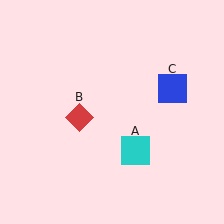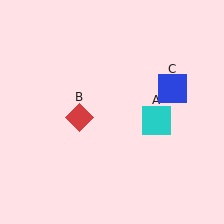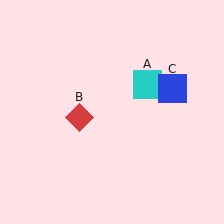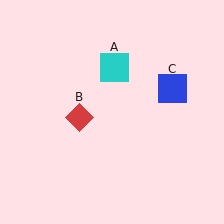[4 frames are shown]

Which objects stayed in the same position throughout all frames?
Red diamond (object B) and blue square (object C) remained stationary.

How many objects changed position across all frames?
1 object changed position: cyan square (object A).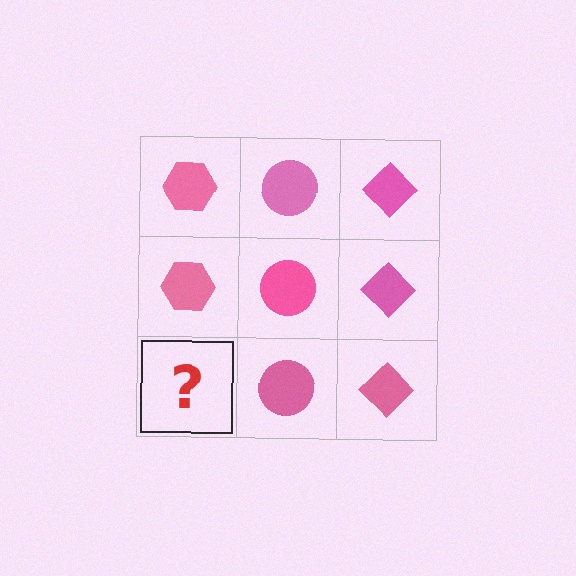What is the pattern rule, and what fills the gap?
The rule is that each column has a consistent shape. The gap should be filled with a pink hexagon.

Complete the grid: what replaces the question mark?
The question mark should be replaced with a pink hexagon.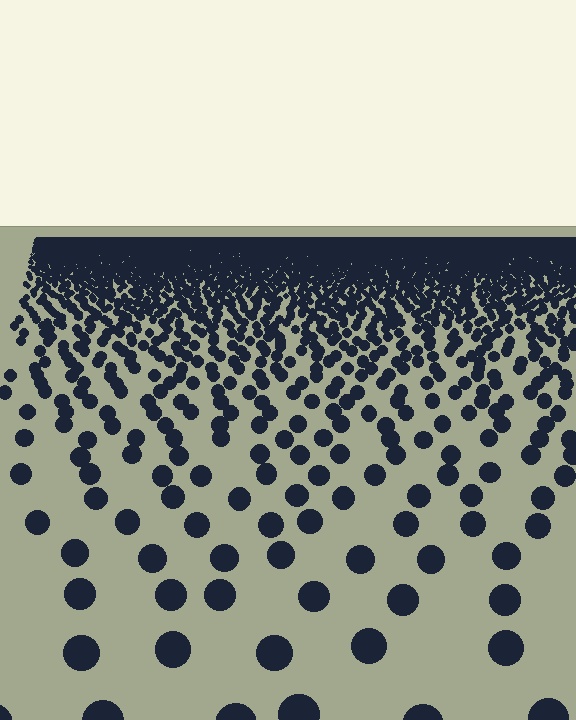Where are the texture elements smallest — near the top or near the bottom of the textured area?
Near the top.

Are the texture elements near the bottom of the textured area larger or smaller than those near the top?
Larger. Near the bottom, elements are closer to the viewer and appear at a bigger on-screen size.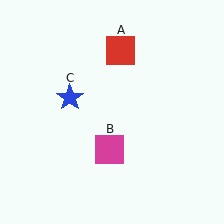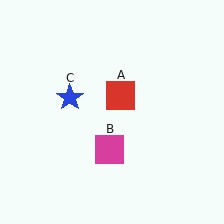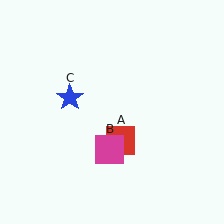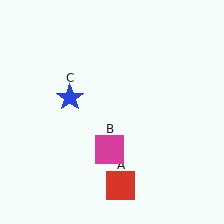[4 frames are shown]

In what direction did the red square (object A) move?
The red square (object A) moved down.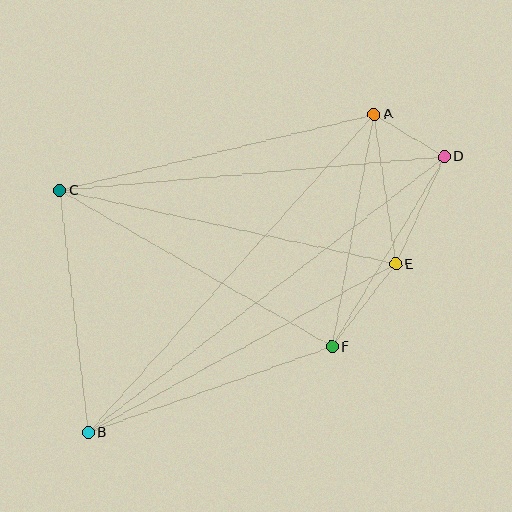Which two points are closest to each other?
Points A and D are closest to each other.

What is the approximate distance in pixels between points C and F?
The distance between C and F is approximately 313 pixels.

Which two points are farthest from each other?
Points B and D are farthest from each other.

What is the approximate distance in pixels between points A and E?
The distance between A and E is approximately 151 pixels.